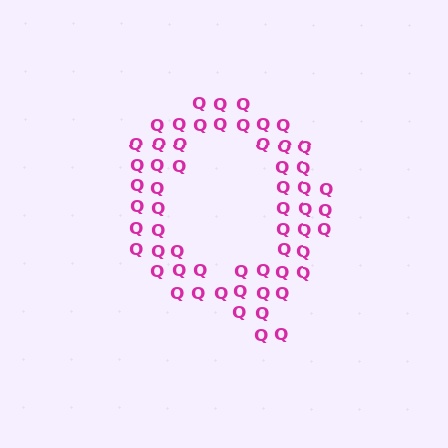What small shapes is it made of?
It is made of small letter Q's.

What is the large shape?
The large shape is the letter Q.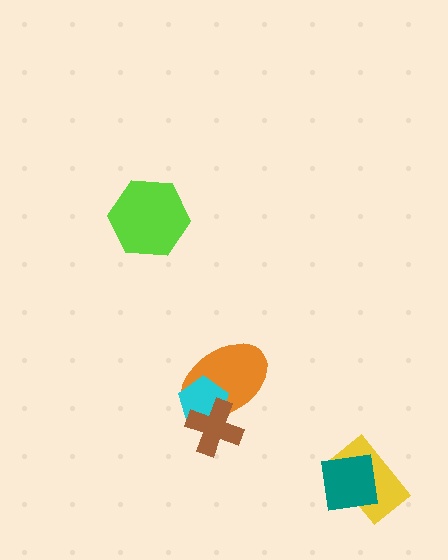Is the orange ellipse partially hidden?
Yes, it is partially covered by another shape.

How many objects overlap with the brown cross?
2 objects overlap with the brown cross.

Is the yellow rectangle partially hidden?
Yes, it is partially covered by another shape.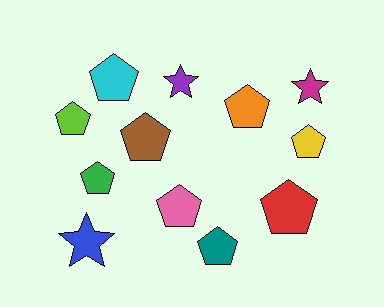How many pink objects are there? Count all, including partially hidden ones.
There is 1 pink object.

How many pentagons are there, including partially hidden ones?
There are 9 pentagons.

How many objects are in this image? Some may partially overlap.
There are 12 objects.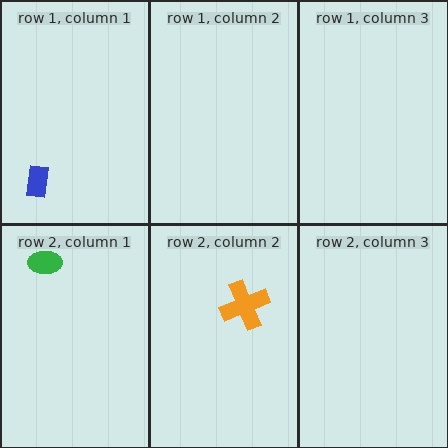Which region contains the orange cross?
The row 2, column 2 region.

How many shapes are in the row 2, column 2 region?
1.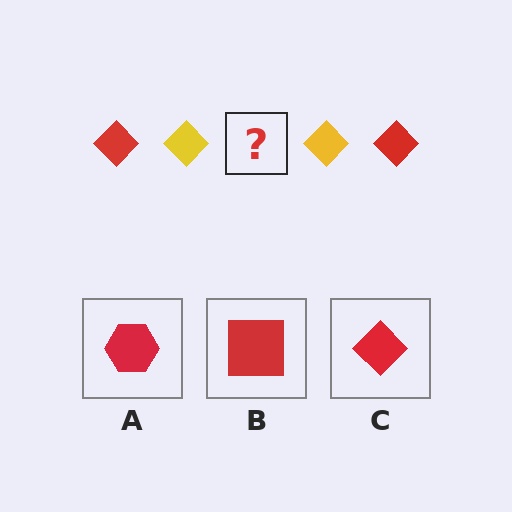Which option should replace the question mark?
Option C.